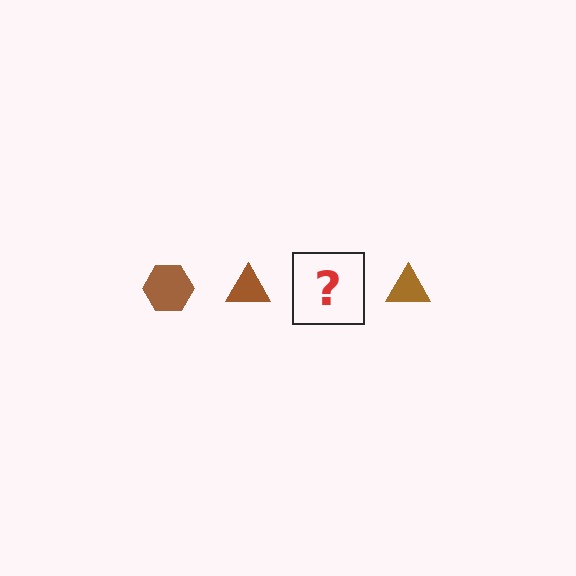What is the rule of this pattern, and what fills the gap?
The rule is that the pattern cycles through hexagon, triangle shapes in brown. The gap should be filled with a brown hexagon.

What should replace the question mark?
The question mark should be replaced with a brown hexagon.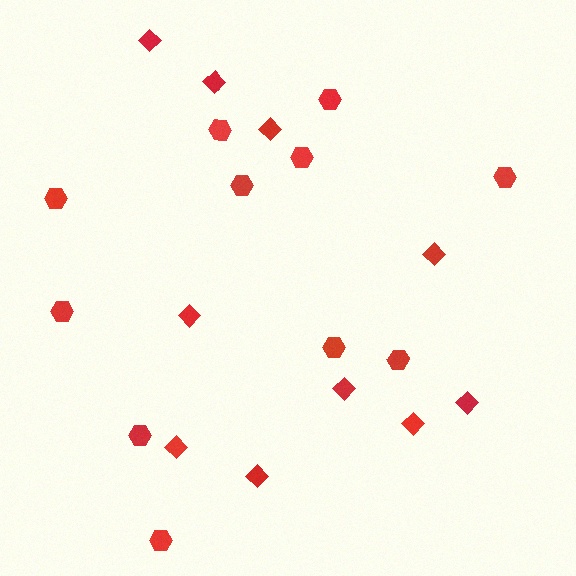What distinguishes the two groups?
There are 2 groups: one group of diamonds (10) and one group of hexagons (11).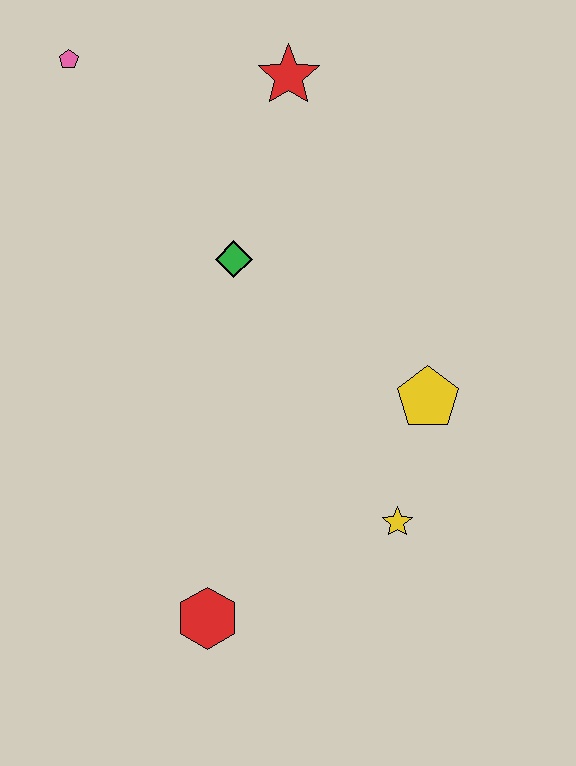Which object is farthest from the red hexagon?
The pink pentagon is farthest from the red hexagon.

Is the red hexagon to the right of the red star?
No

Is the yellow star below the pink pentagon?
Yes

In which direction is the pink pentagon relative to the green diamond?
The pink pentagon is above the green diamond.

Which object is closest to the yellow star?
The yellow pentagon is closest to the yellow star.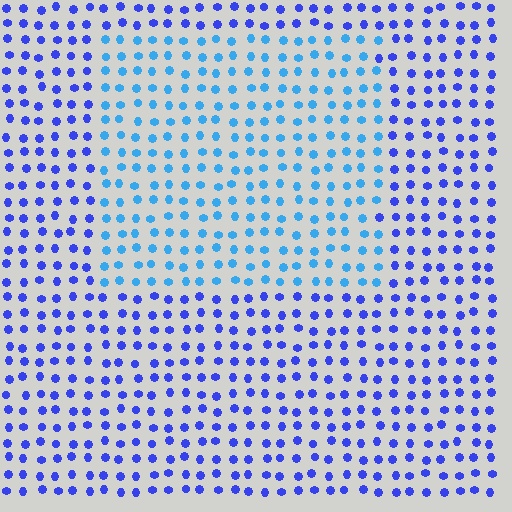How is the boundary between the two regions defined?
The boundary is defined purely by a slight shift in hue (about 34 degrees). Spacing, size, and orientation are identical on both sides.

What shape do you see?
I see a rectangle.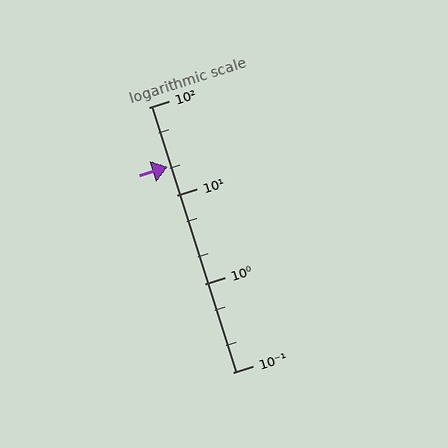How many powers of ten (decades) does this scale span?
The scale spans 3 decades, from 0.1 to 100.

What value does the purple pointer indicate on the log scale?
The pointer indicates approximately 21.